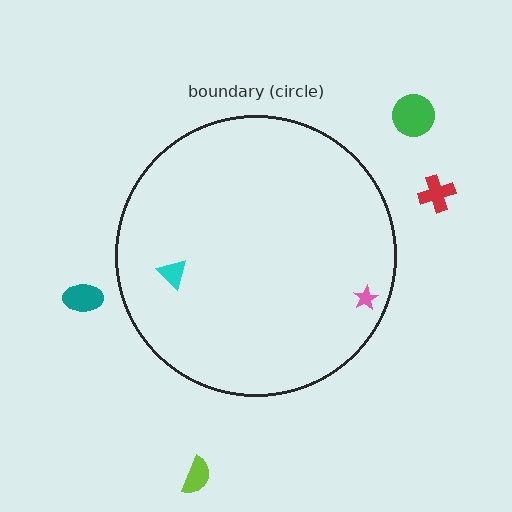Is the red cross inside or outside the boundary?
Outside.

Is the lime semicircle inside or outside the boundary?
Outside.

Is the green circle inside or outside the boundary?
Outside.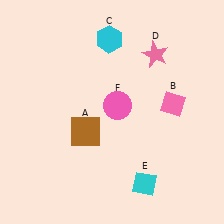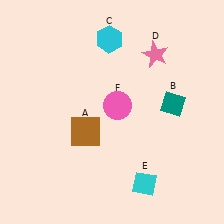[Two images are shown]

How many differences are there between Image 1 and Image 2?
There is 1 difference between the two images.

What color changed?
The diamond (B) changed from pink in Image 1 to teal in Image 2.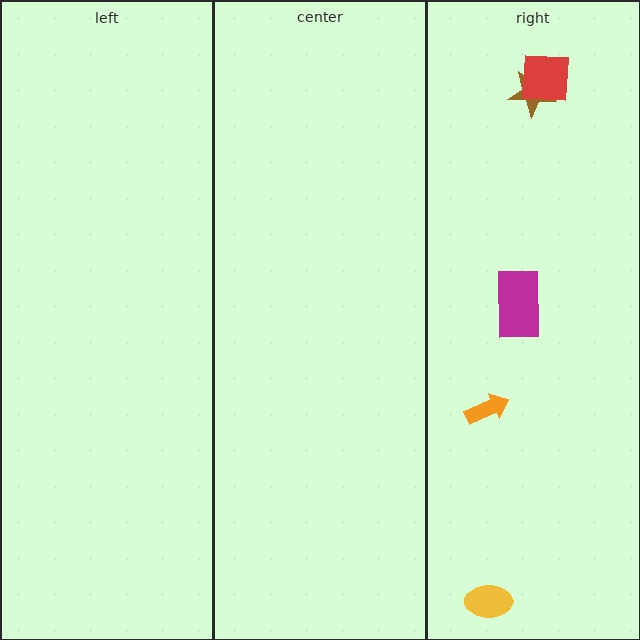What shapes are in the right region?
The yellow ellipse, the brown star, the red square, the orange arrow, the magenta rectangle.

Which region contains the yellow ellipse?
The right region.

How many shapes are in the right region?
5.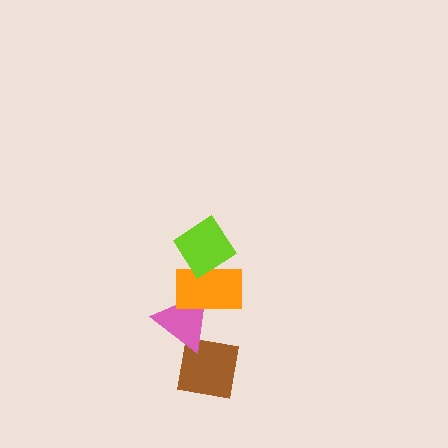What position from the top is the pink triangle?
The pink triangle is 3rd from the top.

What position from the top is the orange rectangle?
The orange rectangle is 2nd from the top.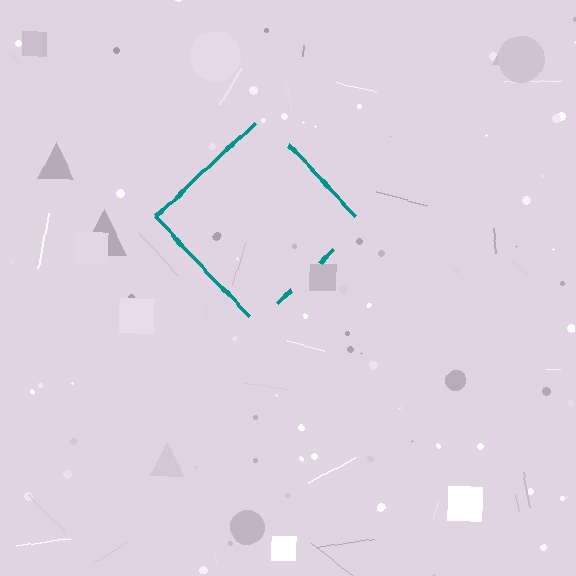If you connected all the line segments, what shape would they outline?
They would outline a diamond.